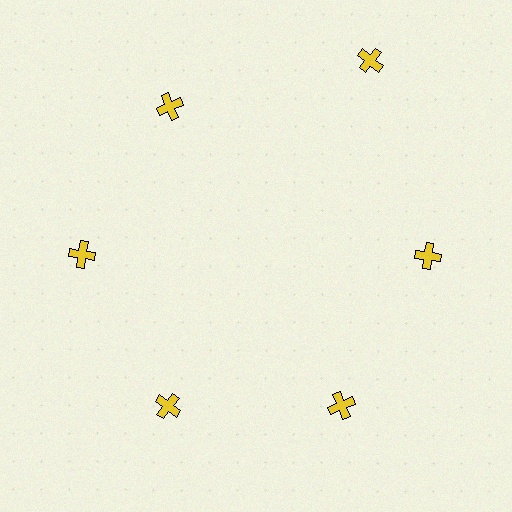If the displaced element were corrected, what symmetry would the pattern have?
It would have 6-fold rotational symmetry — the pattern would map onto itself every 60 degrees.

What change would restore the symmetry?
The symmetry would be restored by moving it inward, back onto the ring so that all 6 crosses sit at equal angles and equal distance from the center.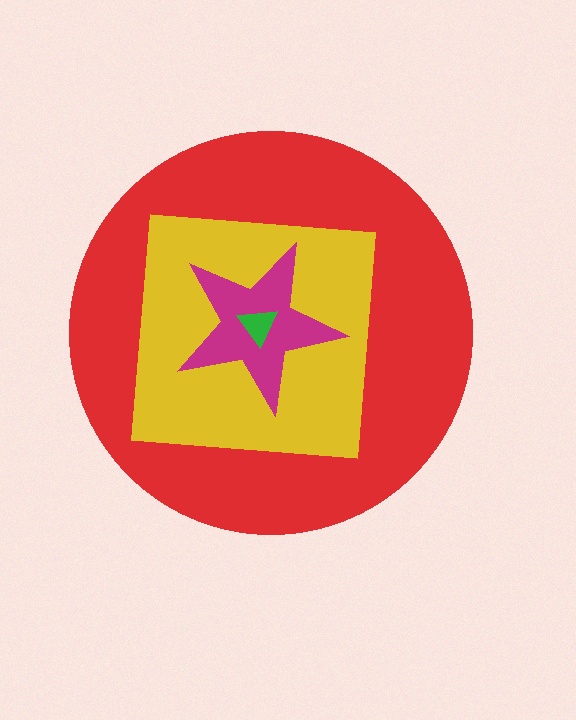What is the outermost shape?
The red circle.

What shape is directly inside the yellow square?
The magenta star.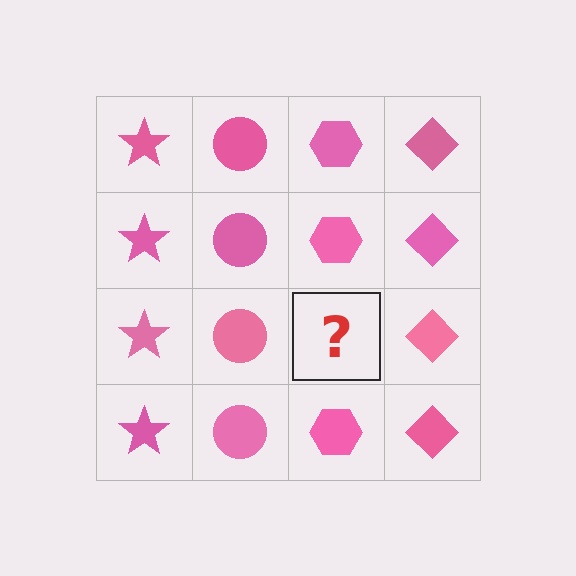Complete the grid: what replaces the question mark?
The question mark should be replaced with a pink hexagon.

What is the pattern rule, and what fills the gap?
The rule is that each column has a consistent shape. The gap should be filled with a pink hexagon.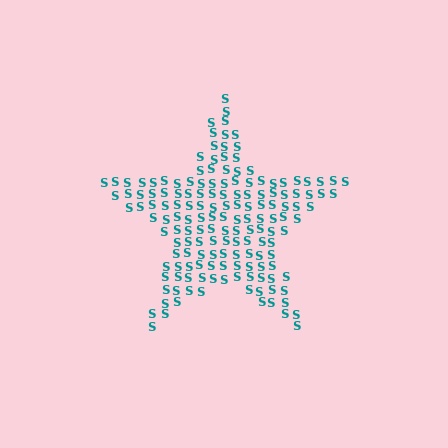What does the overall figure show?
The overall figure shows a star.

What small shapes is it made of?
It is made of small letter S's.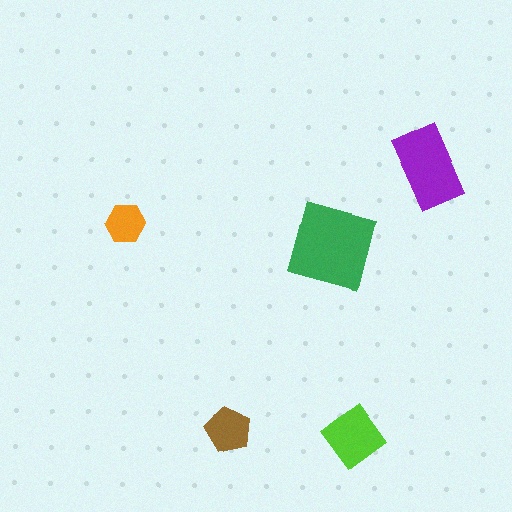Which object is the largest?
The green square.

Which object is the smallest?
The orange hexagon.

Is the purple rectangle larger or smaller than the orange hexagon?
Larger.